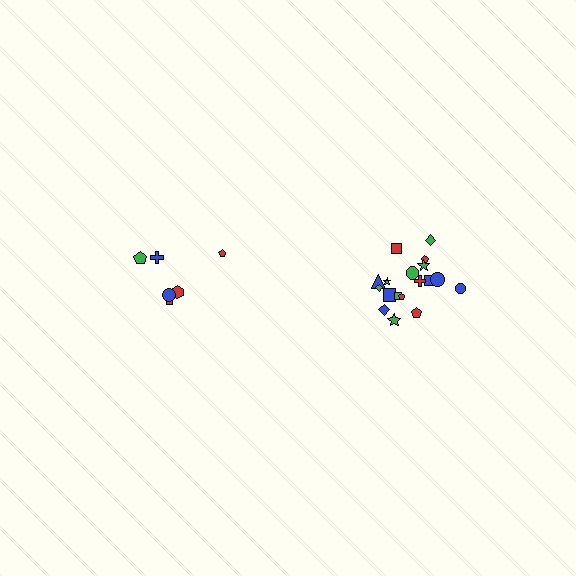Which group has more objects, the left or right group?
The right group.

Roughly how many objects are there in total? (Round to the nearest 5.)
Roughly 25 objects in total.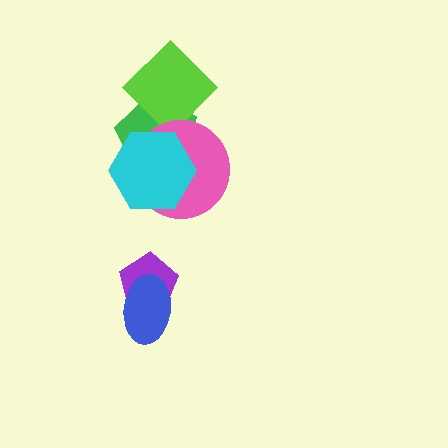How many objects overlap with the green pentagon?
3 objects overlap with the green pentagon.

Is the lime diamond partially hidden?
Yes, it is partially covered by another shape.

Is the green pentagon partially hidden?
Yes, it is partially covered by another shape.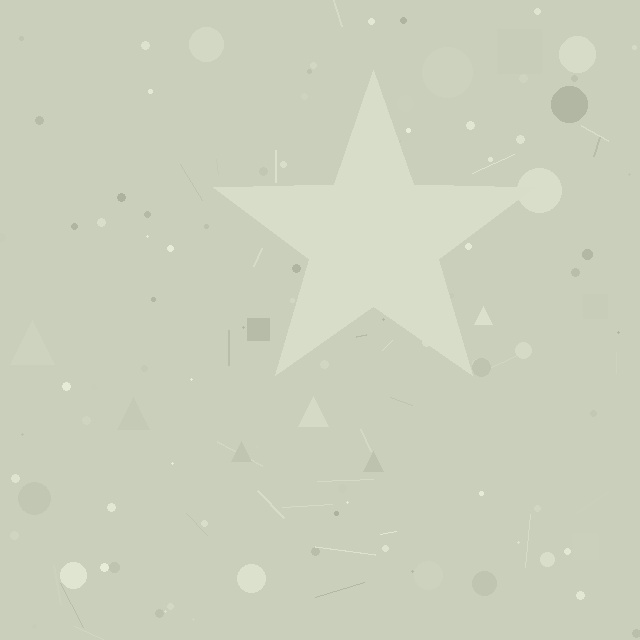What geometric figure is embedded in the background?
A star is embedded in the background.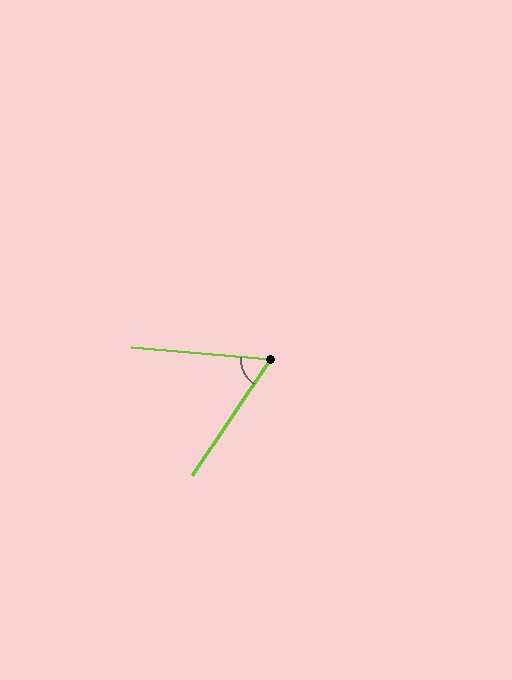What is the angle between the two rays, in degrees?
Approximately 61 degrees.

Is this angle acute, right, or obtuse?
It is acute.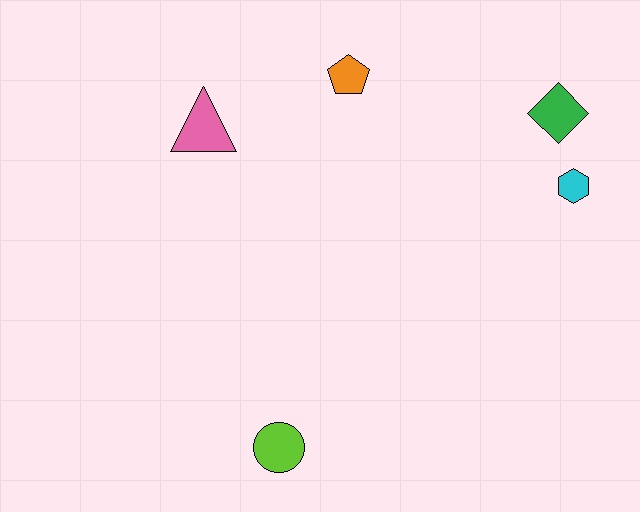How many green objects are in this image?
There is 1 green object.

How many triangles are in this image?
There is 1 triangle.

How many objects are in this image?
There are 5 objects.